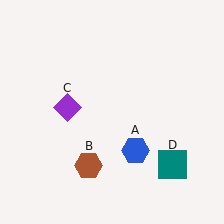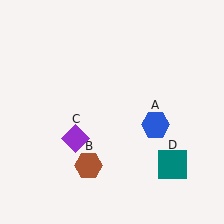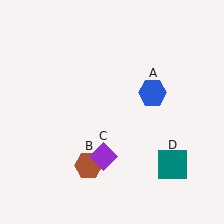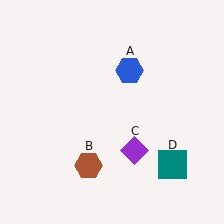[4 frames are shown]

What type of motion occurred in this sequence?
The blue hexagon (object A), purple diamond (object C) rotated counterclockwise around the center of the scene.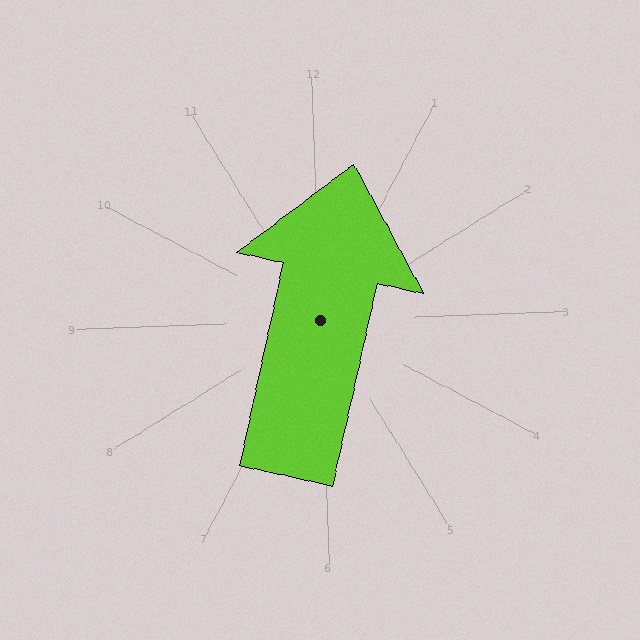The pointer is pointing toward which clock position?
Roughly 12 o'clock.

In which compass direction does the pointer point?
North.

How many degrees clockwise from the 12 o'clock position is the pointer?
Approximately 14 degrees.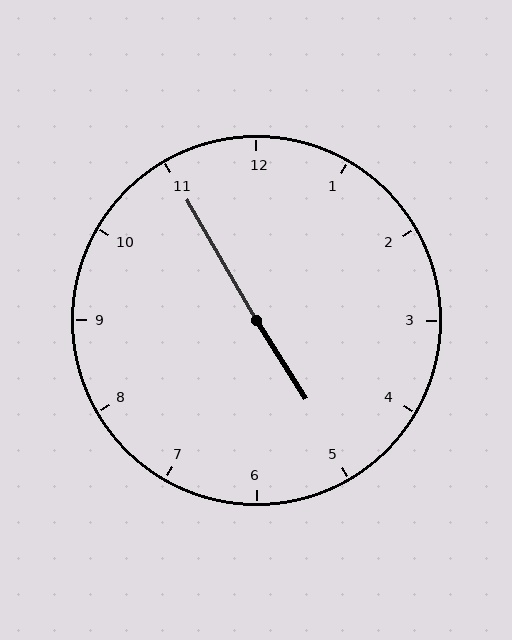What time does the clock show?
4:55.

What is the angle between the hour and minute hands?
Approximately 178 degrees.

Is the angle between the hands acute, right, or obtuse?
It is obtuse.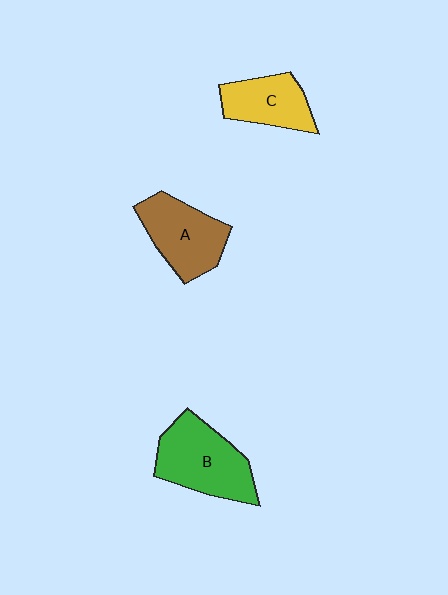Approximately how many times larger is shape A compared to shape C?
Approximately 1.2 times.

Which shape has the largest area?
Shape B (green).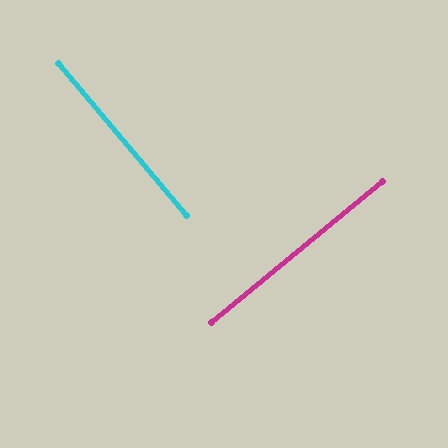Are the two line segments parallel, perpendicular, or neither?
Perpendicular — they meet at approximately 90°.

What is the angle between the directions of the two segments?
Approximately 90 degrees.